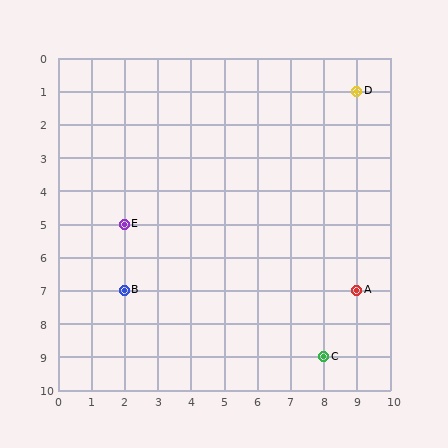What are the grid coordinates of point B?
Point B is at grid coordinates (2, 7).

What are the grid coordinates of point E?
Point E is at grid coordinates (2, 5).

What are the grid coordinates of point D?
Point D is at grid coordinates (9, 1).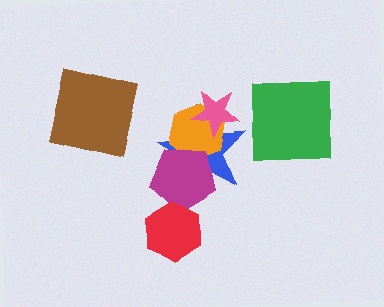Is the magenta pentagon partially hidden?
Yes, it is partially covered by another shape.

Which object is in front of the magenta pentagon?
The red hexagon is in front of the magenta pentagon.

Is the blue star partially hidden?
Yes, it is partially covered by another shape.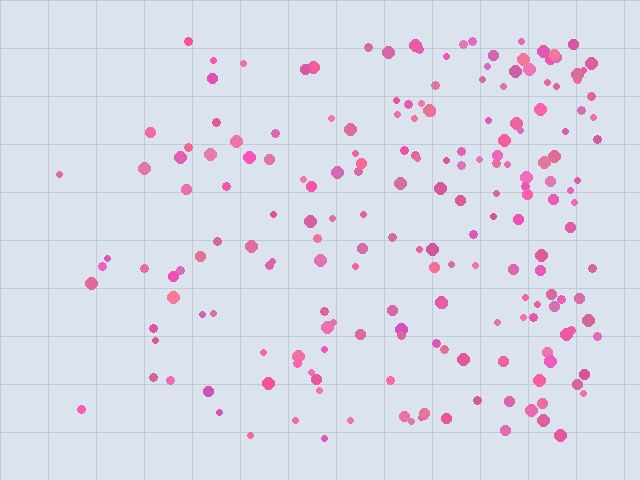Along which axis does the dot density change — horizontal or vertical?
Horizontal.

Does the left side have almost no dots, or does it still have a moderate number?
Still a moderate number, just noticeably fewer than the right.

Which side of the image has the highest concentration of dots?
The right.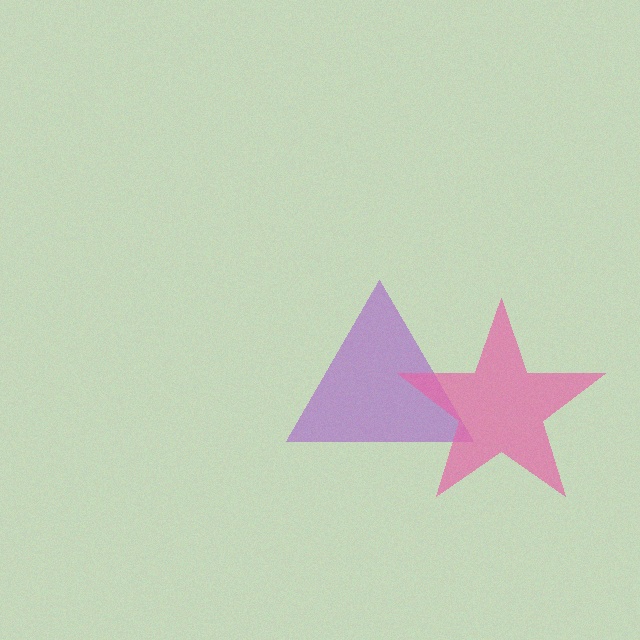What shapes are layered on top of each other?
The layered shapes are: a purple triangle, a pink star.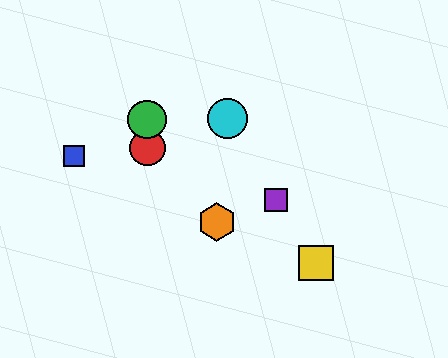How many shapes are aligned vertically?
2 shapes (the red circle, the green circle) are aligned vertically.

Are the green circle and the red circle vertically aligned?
Yes, both are at x≈147.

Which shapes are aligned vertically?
The red circle, the green circle are aligned vertically.